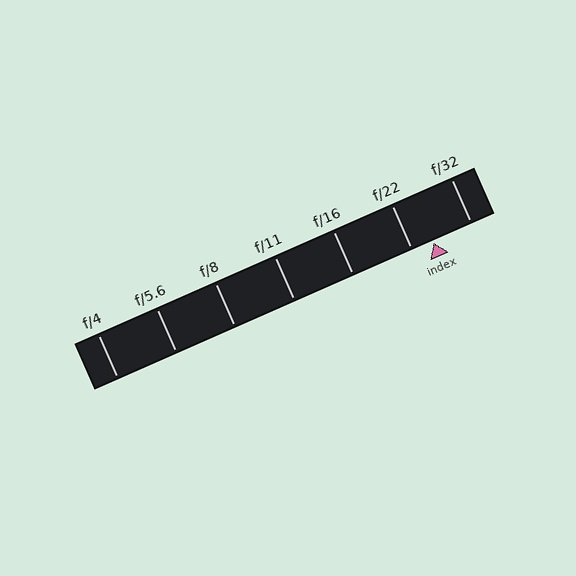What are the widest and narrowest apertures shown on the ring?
The widest aperture shown is f/4 and the narrowest is f/32.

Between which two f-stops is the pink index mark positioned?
The index mark is between f/22 and f/32.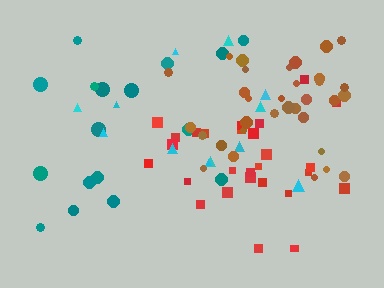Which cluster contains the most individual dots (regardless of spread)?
Brown (33).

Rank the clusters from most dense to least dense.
brown, red, teal, cyan.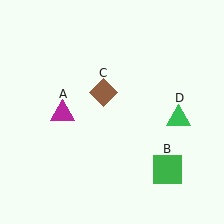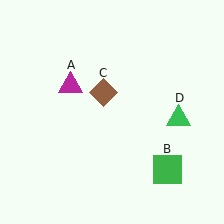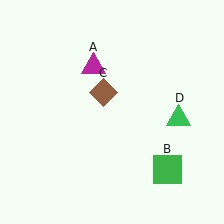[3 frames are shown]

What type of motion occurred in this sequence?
The magenta triangle (object A) rotated clockwise around the center of the scene.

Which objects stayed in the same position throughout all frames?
Green square (object B) and brown diamond (object C) and green triangle (object D) remained stationary.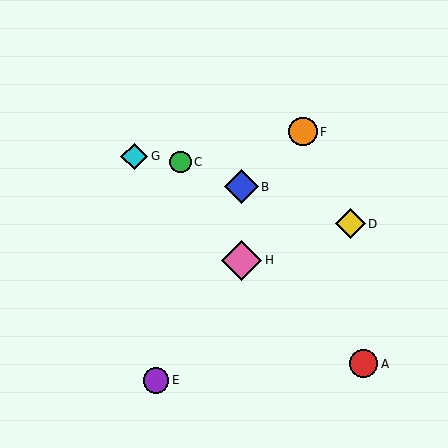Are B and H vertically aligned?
Yes, both are at x≈242.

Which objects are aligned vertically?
Objects B, H are aligned vertically.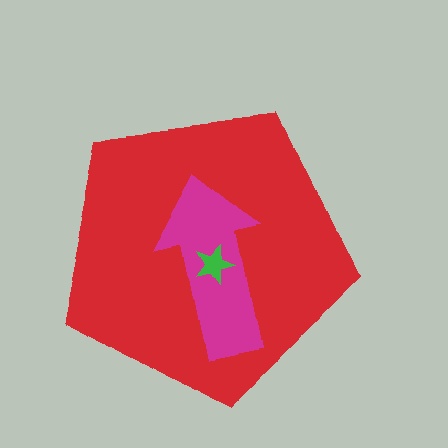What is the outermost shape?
The red pentagon.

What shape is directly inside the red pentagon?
The magenta arrow.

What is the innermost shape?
The green star.